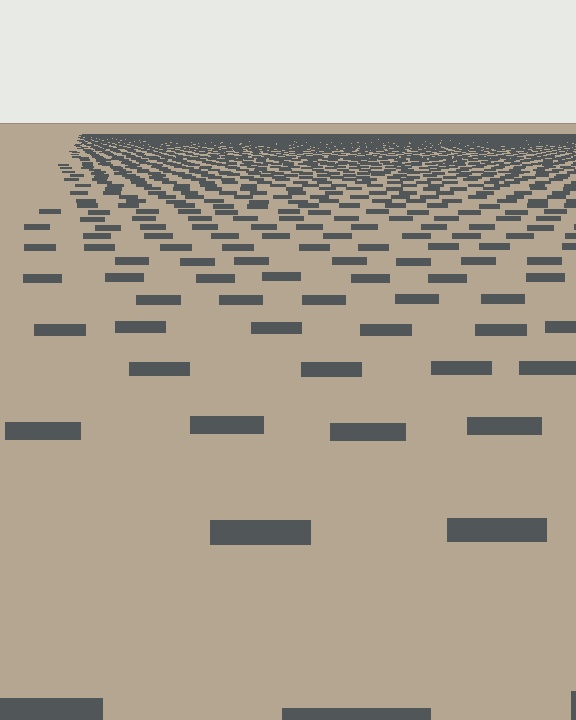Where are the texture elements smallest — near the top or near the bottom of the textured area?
Near the top.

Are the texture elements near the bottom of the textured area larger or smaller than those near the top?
Larger. Near the bottom, elements are closer to the viewer and appear at a bigger on-screen size.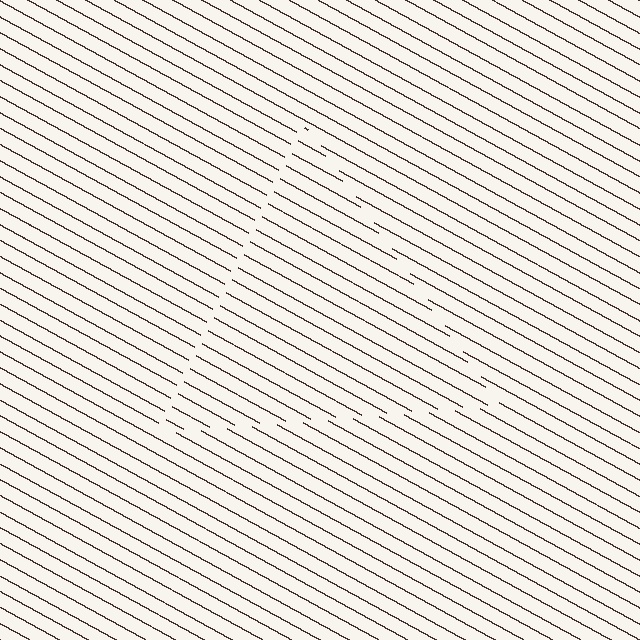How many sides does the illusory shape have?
3 sides — the line-ends trace a triangle.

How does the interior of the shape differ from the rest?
The interior of the shape contains the same grating, shifted by half a period — the contour is defined by the phase discontinuity where line-ends from the inner and outer gratings abut.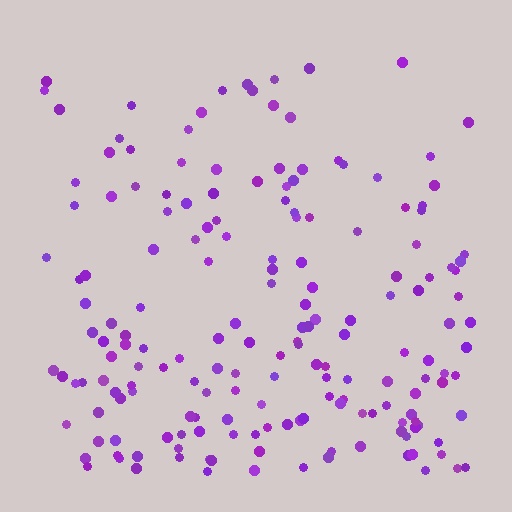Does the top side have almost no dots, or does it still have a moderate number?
Still a moderate number, just noticeably fewer than the bottom.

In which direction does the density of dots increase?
From top to bottom, with the bottom side densest.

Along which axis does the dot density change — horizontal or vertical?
Vertical.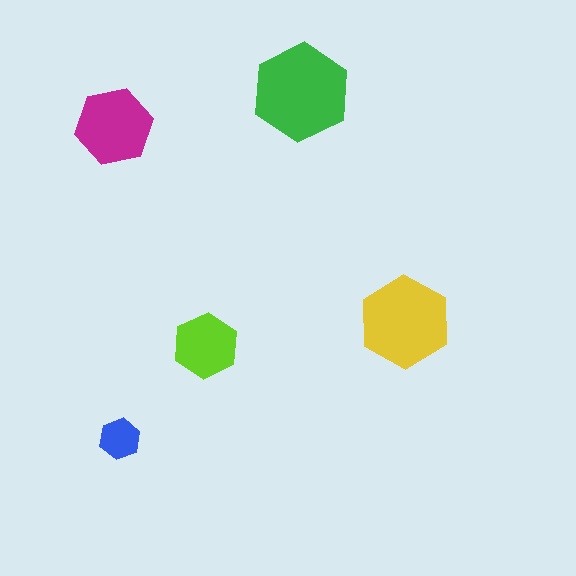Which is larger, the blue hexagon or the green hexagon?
The green one.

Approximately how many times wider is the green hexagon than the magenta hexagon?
About 1.5 times wider.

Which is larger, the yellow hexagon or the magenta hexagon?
The yellow one.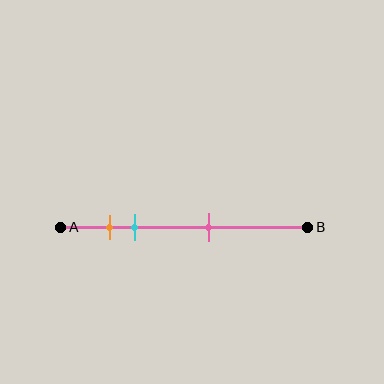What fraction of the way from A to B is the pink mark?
The pink mark is approximately 60% (0.6) of the way from A to B.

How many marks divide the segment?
There are 3 marks dividing the segment.